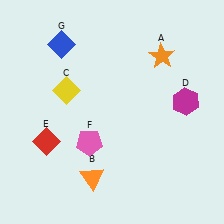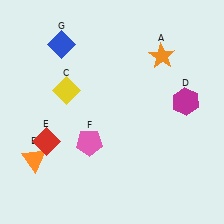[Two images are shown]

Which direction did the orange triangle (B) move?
The orange triangle (B) moved left.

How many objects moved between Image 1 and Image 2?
1 object moved between the two images.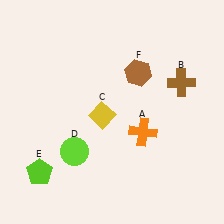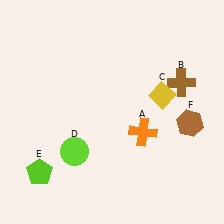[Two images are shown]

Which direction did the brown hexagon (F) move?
The brown hexagon (F) moved right.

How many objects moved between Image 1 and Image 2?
2 objects moved between the two images.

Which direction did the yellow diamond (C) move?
The yellow diamond (C) moved right.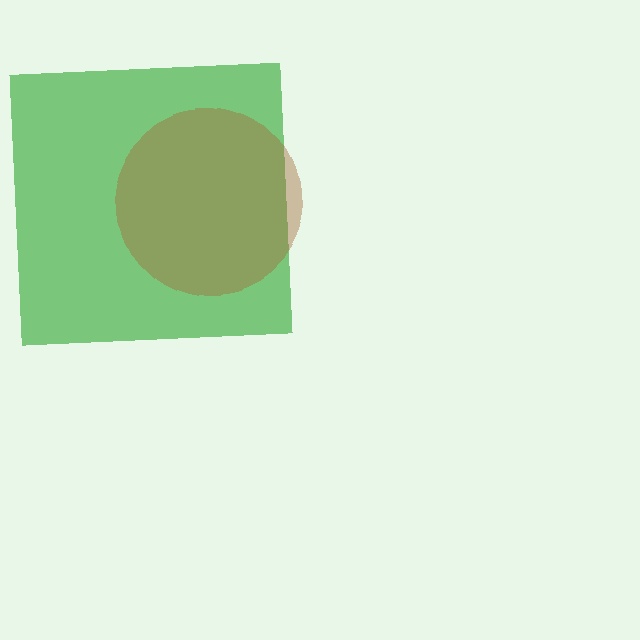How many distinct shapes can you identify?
There are 2 distinct shapes: a green square, a brown circle.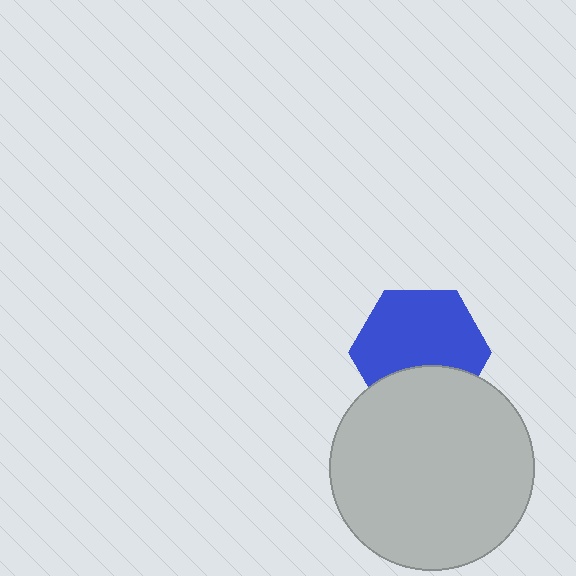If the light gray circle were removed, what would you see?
You would see the complete blue hexagon.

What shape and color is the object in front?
The object in front is a light gray circle.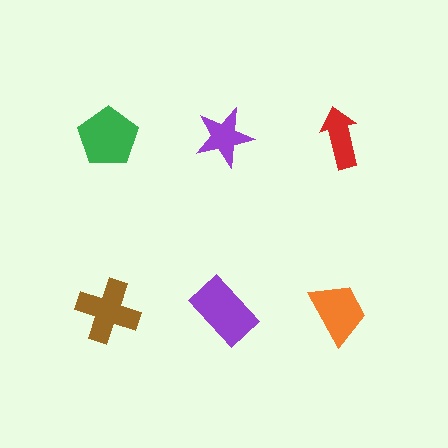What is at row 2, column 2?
A purple rectangle.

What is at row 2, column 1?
A brown cross.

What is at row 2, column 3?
An orange trapezoid.